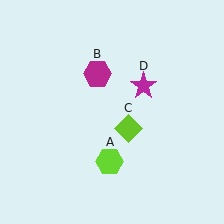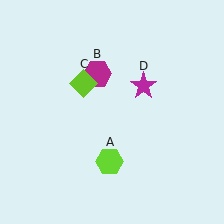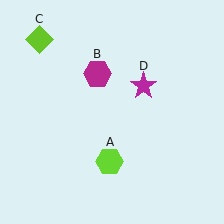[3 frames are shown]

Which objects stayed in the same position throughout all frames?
Lime hexagon (object A) and magenta hexagon (object B) and magenta star (object D) remained stationary.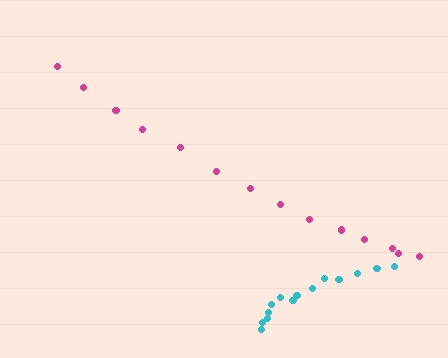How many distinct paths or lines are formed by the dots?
There are 2 distinct paths.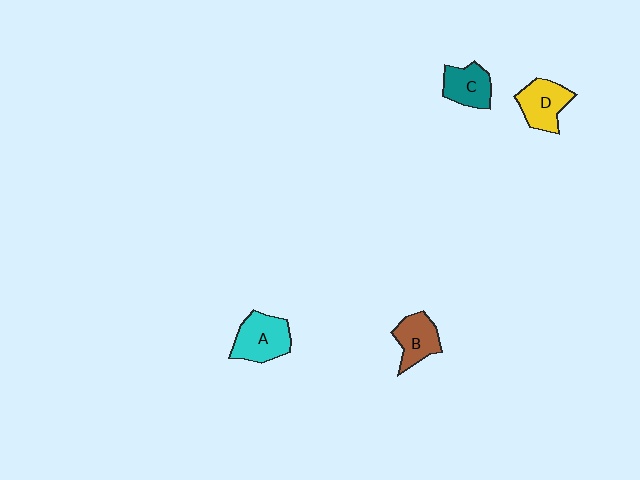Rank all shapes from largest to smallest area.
From largest to smallest: A (cyan), D (yellow), B (brown), C (teal).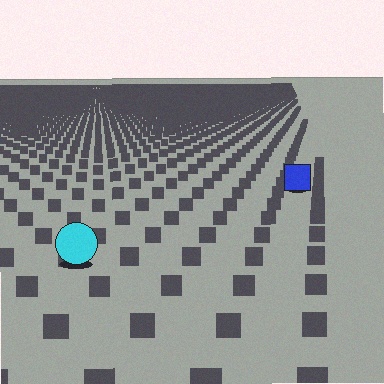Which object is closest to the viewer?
The cyan circle is closest. The texture marks near it are larger and more spread out.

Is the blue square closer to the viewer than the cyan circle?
No. The cyan circle is closer — you can tell from the texture gradient: the ground texture is coarser near it.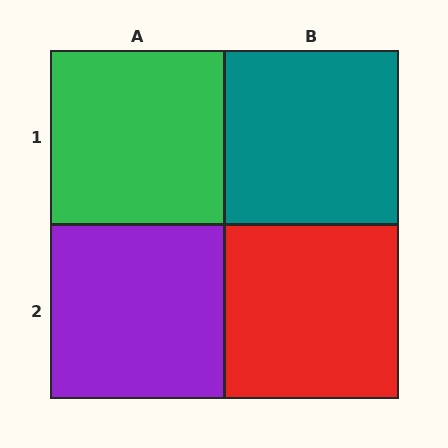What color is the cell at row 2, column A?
Purple.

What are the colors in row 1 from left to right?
Green, teal.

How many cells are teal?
1 cell is teal.